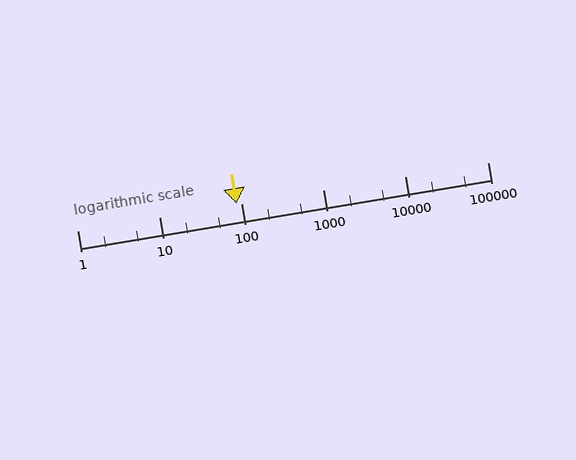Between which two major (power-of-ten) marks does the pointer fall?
The pointer is between 10 and 100.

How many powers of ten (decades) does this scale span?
The scale spans 5 decades, from 1 to 100000.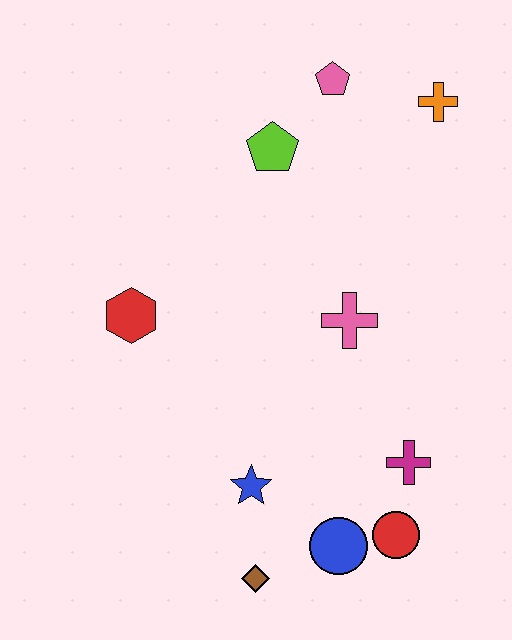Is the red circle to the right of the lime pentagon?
Yes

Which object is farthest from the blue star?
The orange cross is farthest from the blue star.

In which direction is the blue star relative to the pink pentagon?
The blue star is below the pink pentagon.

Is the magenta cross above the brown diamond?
Yes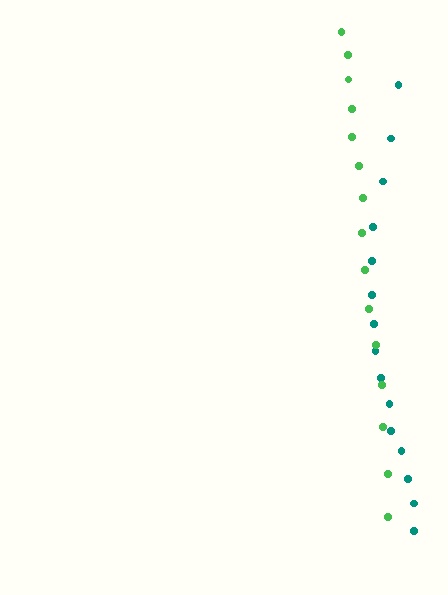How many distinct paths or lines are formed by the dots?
There are 2 distinct paths.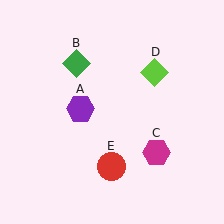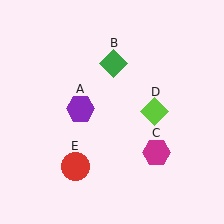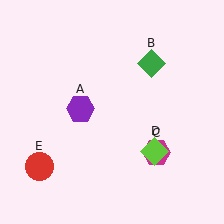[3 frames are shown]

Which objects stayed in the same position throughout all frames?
Purple hexagon (object A) and magenta hexagon (object C) remained stationary.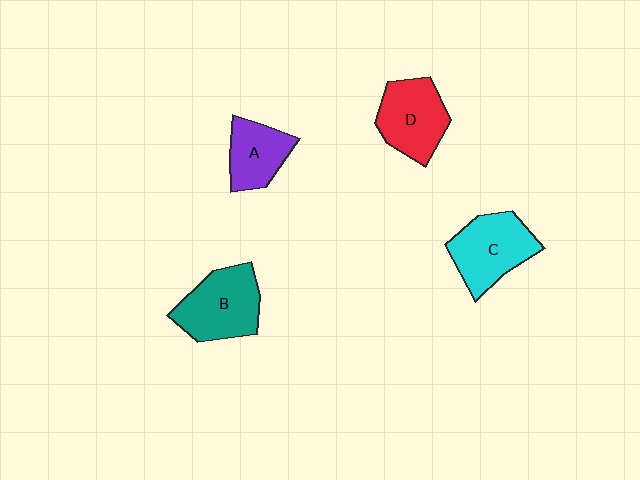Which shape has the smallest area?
Shape A (purple).